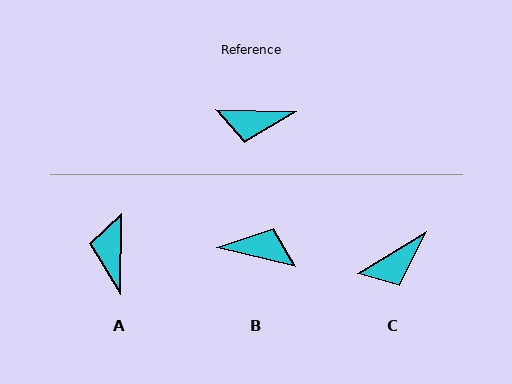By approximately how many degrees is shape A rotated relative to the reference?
Approximately 90 degrees clockwise.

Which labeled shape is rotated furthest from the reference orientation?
B, about 167 degrees away.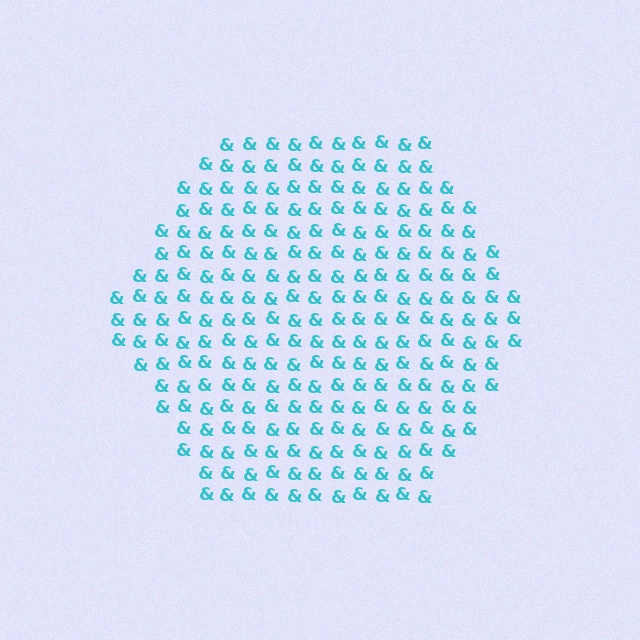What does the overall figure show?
The overall figure shows a hexagon.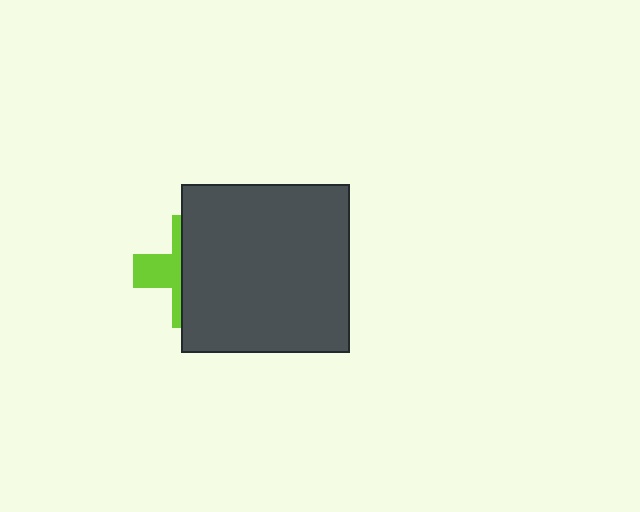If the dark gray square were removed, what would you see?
You would see the complete lime cross.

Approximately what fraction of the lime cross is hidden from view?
Roughly 64% of the lime cross is hidden behind the dark gray square.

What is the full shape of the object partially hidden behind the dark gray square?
The partially hidden object is a lime cross.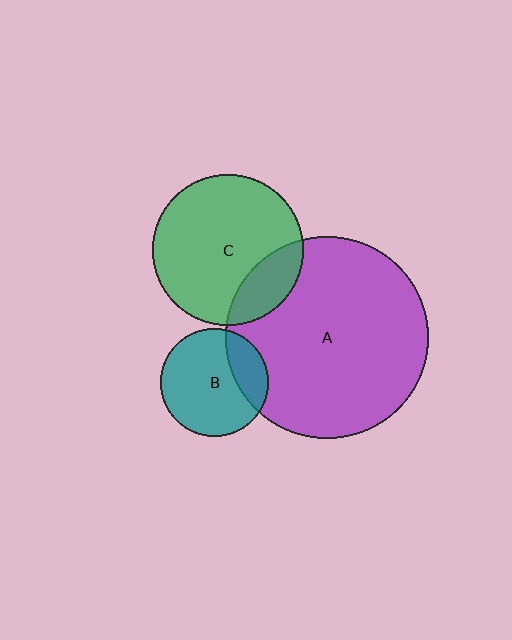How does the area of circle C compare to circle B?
Approximately 1.9 times.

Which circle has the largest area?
Circle A (purple).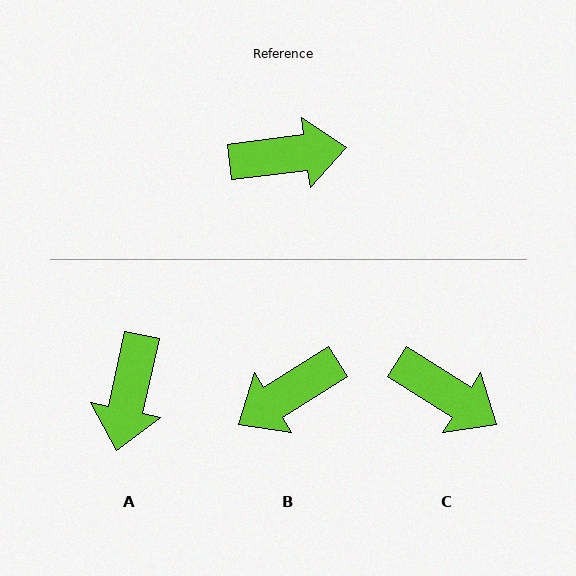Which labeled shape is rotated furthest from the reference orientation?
B, about 155 degrees away.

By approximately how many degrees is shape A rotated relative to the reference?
Approximately 110 degrees clockwise.